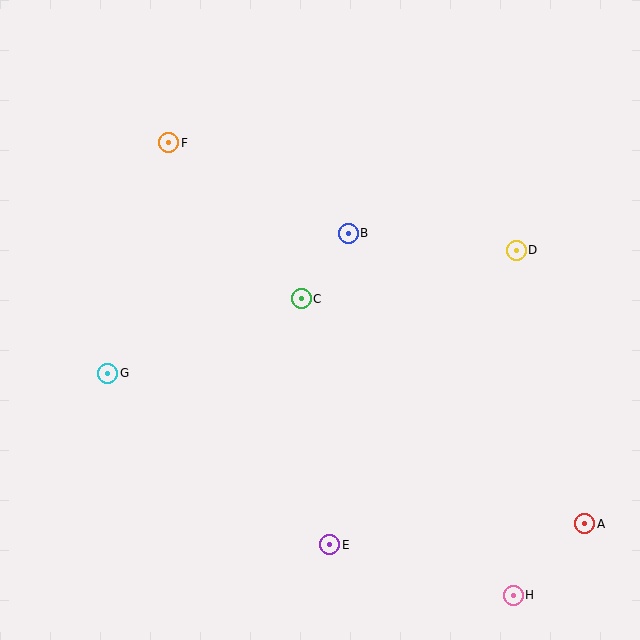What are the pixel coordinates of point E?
Point E is at (330, 545).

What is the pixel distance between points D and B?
The distance between D and B is 168 pixels.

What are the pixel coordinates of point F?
Point F is at (169, 143).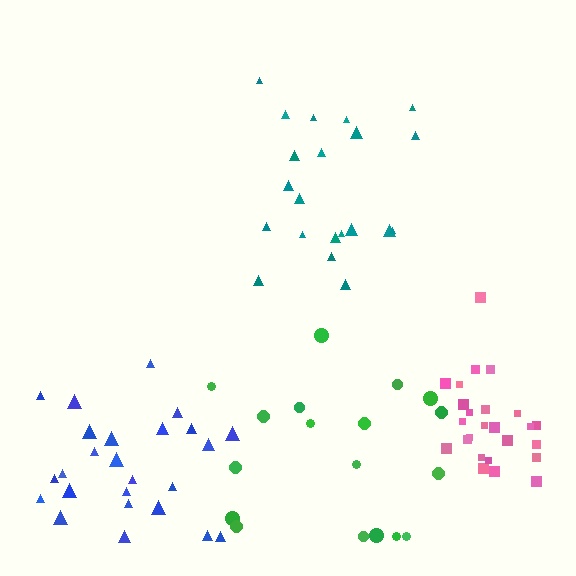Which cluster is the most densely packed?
Pink.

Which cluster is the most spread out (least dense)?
Green.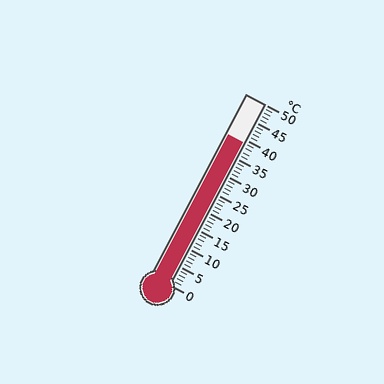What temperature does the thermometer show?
The thermometer shows approximately 39°C.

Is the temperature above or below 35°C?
The temperature is above 35°C.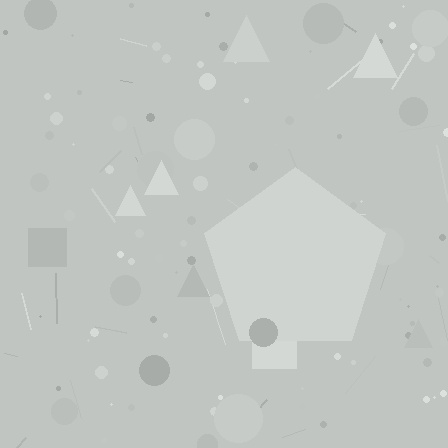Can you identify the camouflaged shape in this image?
The camouflaged shape is a pentagon.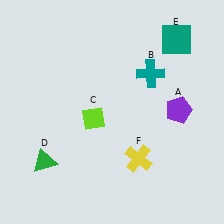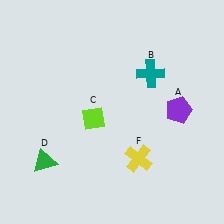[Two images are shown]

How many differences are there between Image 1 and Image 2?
There is 1 difference between the two images.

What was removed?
The teal square (E) was removed in Image 2.